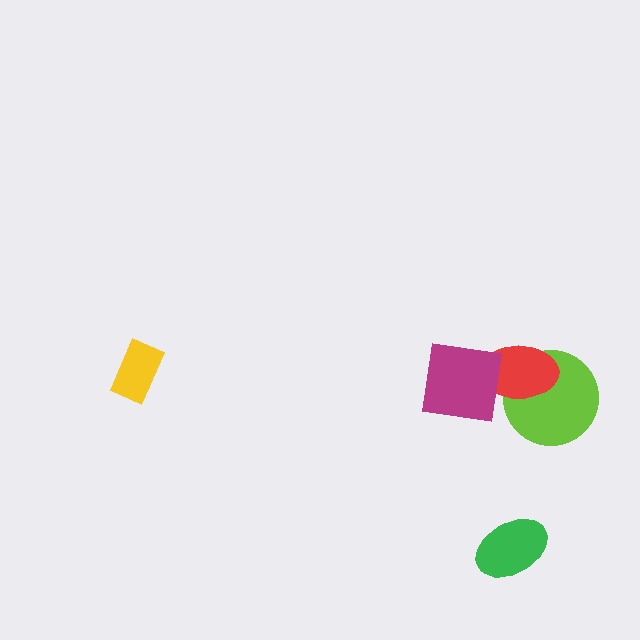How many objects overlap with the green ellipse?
0 objects overlap with the green ellipse.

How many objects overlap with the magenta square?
1 object overlaps with the magenta square.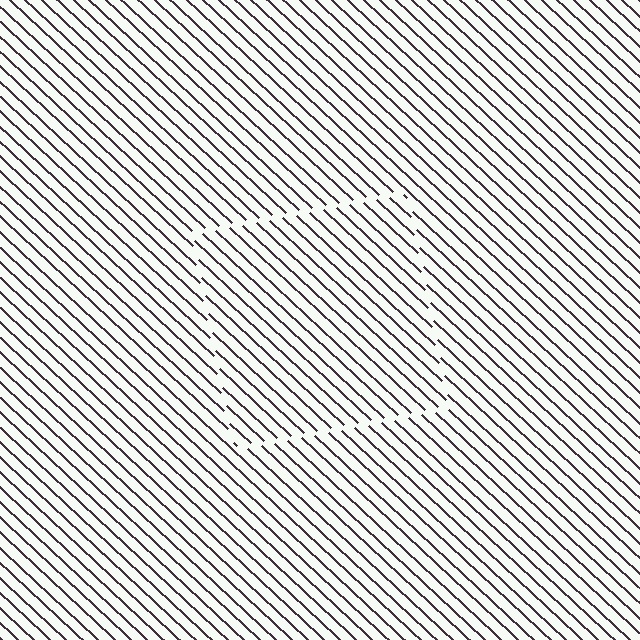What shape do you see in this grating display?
An illusory square. The interior of the shape contains the same grating, shifted by half a period — the contour is defined by the phase discontinuity where line-ends from the inner and outer gratings abut.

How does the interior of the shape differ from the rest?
The interior of the shape contains the same grating, shifted by half a period — the contour is defined by the phase discontinuity where line-ends from the inner and outer gratings abut.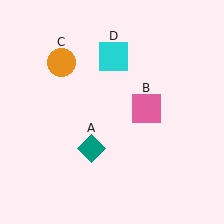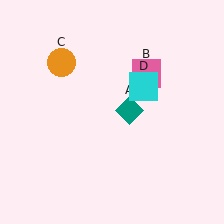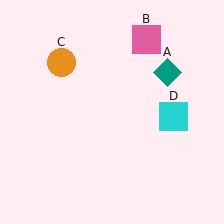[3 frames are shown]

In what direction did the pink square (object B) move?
The pink square (object B) moved up.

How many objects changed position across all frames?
3 objects changed position: teal diamond (object A), pink square (object B), cyan square (object D).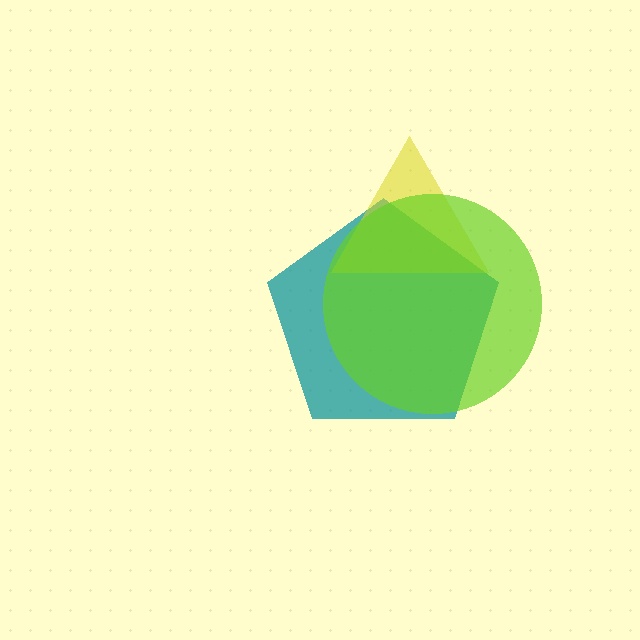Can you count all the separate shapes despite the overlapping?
Yes, there are 3 separate shapes.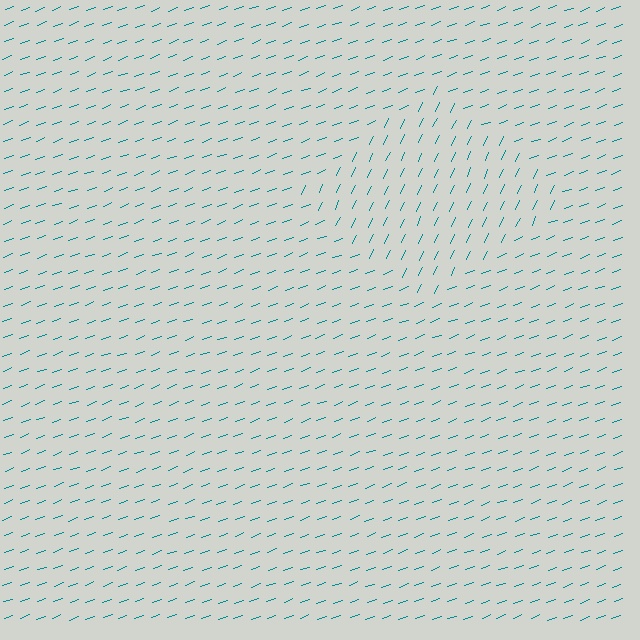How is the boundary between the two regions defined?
The boundary is defined purely by a change in line orientation (approximately 45 degrees difference). All lines are the same color and thickness.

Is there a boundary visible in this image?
Yes, there is a texture boundary formed by a change in line orientation.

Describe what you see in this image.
The image is filled with small teal line segments. A diamond region in the image has lines oriented differently from the surrounding lines, creating a visible texture boundary.